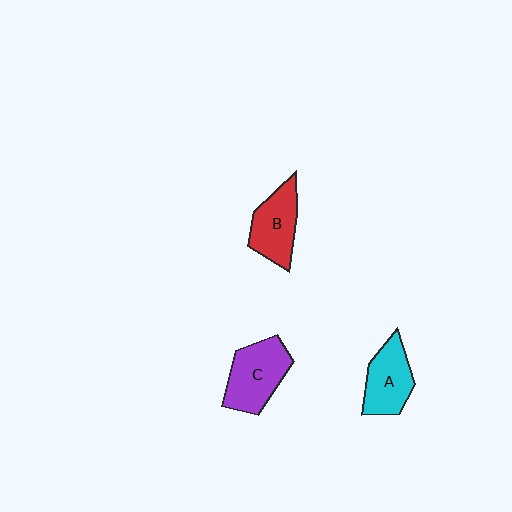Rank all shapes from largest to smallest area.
From largest to smallest: C (purple), B (red), A (cyan).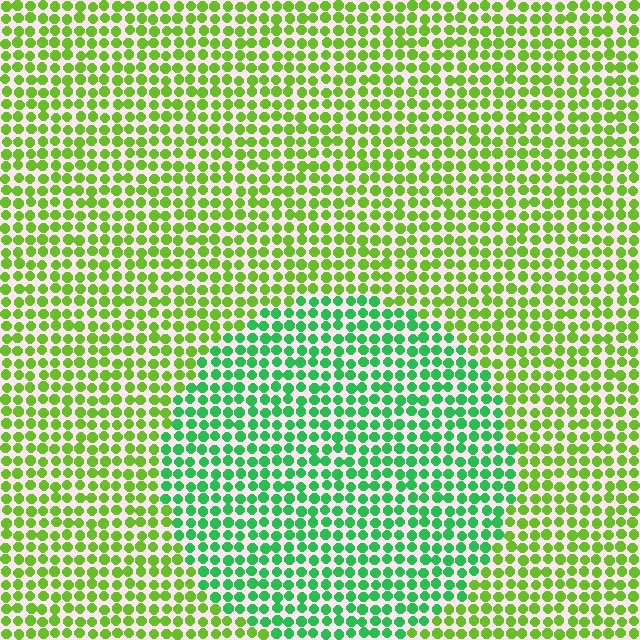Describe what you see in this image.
The image is filled with small lime elements in a uniform arrangement. A circle-shaped region is visible where the elements are tinted to a slightly different hue, forming a subtle color boundary.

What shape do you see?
I see a circle.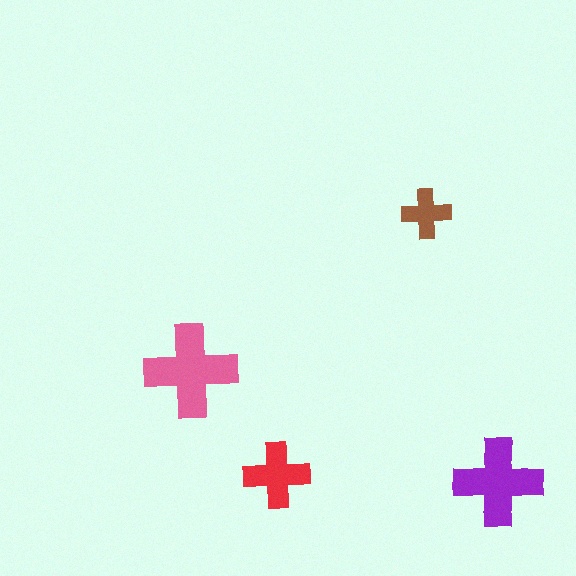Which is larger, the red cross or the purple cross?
The purple one.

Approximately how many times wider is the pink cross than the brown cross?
About 2 times wider.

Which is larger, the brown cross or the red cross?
The red one.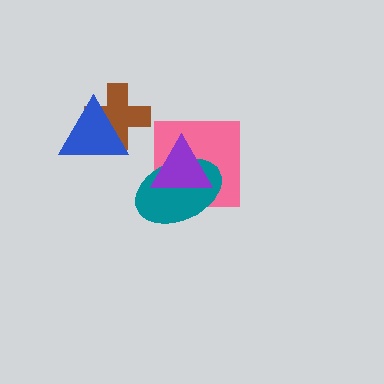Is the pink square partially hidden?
Yes, it is partially covered by another shape.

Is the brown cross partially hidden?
Yes, it is partially covered by another shape.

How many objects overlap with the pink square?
2 objects overlap with the pink square.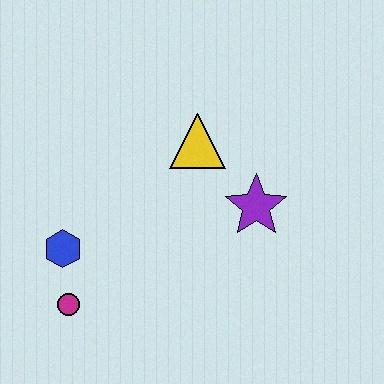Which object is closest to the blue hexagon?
The magenta circle is closest to the blue hexagon.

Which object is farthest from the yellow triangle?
The magenta circle is farthest from the yellow triangle.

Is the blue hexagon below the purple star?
Yes